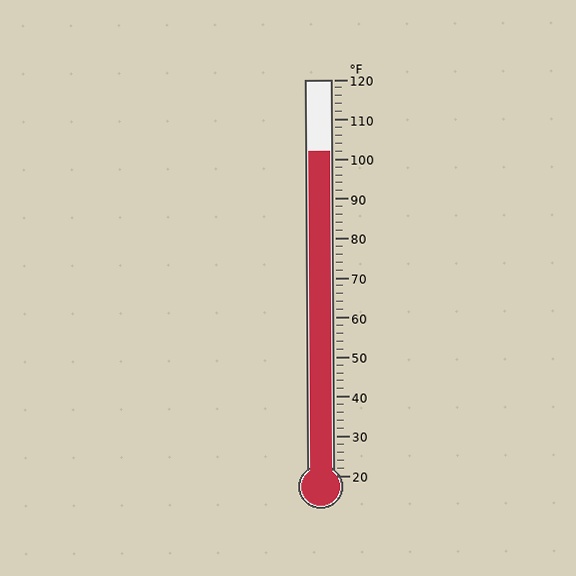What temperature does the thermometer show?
The thermometer shows approximately 102°F.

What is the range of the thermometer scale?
The thermometer scale ranges from 20°F to 120°F.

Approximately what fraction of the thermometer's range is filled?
The thermometer is filled to approximately 80% of its range.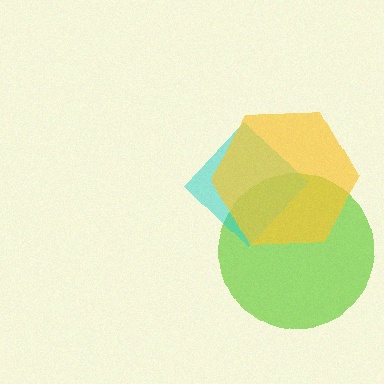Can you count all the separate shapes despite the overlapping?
Yes, there are 3 separate shapes.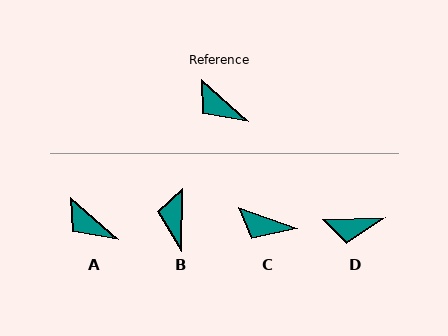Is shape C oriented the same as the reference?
No, it is off by about 21 degrees.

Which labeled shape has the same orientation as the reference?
A.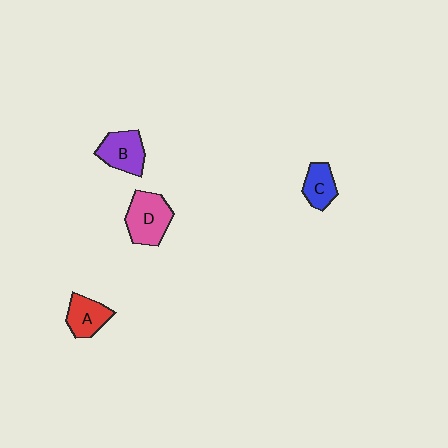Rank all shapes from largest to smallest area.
From largest to smallest: D (pink), B (purple), A (red), C (blue).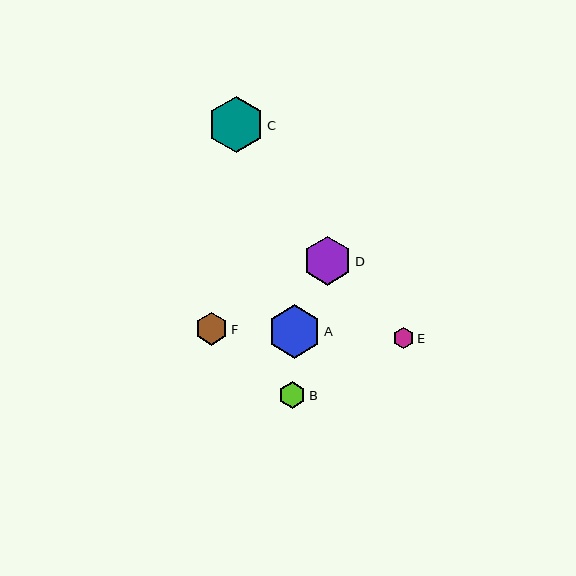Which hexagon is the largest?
Hexagon C is the largest with a size of approximately 56 pixels.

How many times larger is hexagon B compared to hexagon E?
Hexagon B is approximately 1.3 times the size of hexagon E.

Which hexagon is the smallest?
Hexagon E is the smallest with a size of approximately 21 pixels.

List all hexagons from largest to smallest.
From largest to smallest: C, A, D, F, B, E.